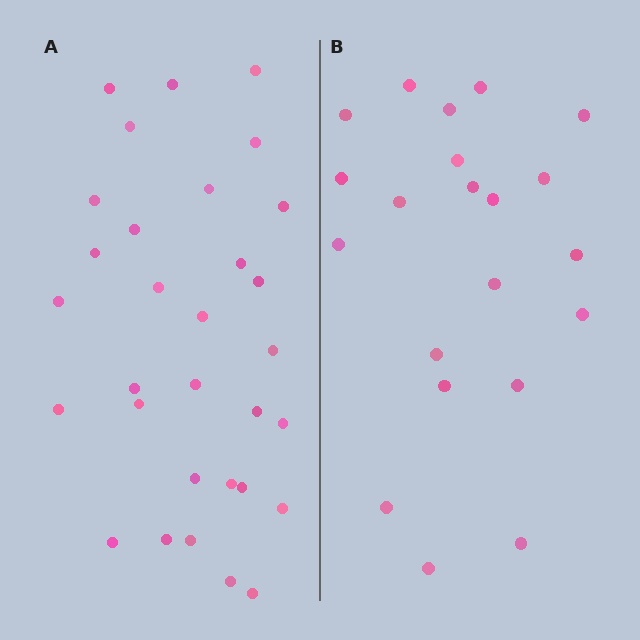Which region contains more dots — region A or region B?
Region A (the left region) has more dots.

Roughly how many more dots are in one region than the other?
Region A has roughly 10 or so more dots than region B.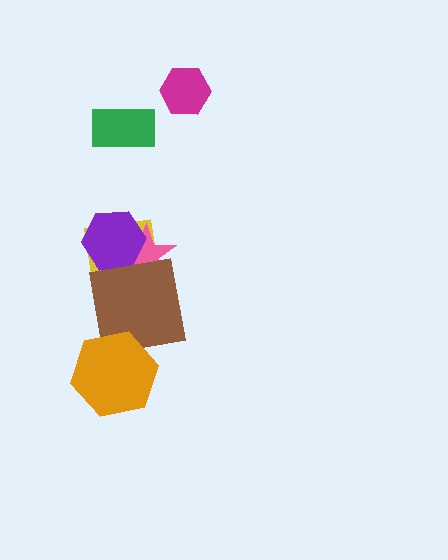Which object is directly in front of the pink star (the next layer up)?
The purple hexagon is directly in front of the pink star.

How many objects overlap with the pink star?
3 objects overlap with the pink star.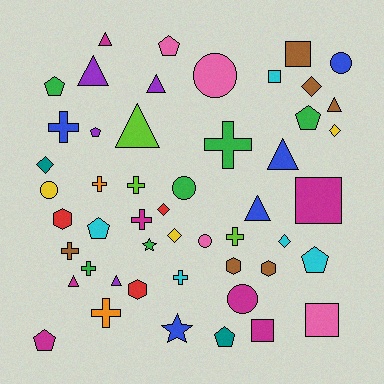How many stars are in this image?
There are 2 stars.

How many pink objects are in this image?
There are 4 pink objects.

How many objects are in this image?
There are 50 objects.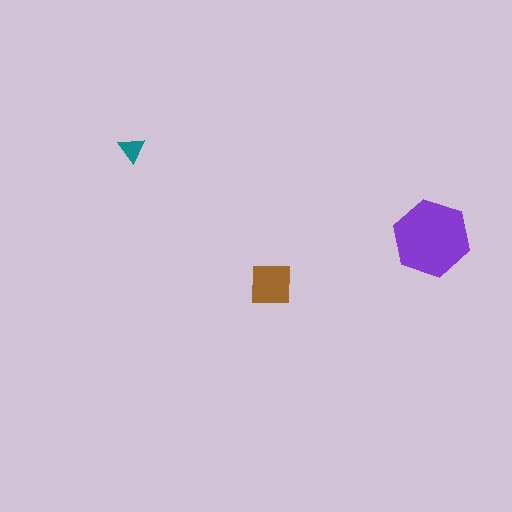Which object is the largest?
The purple hexagon.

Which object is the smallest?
The teal triangle.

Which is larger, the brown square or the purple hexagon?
The purple hexagon.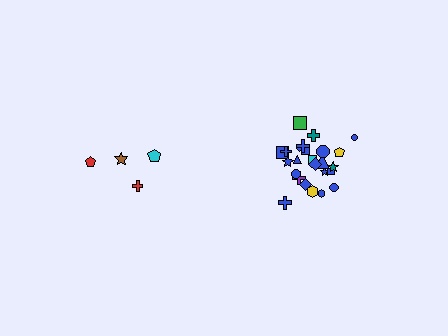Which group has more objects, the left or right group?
The right group.